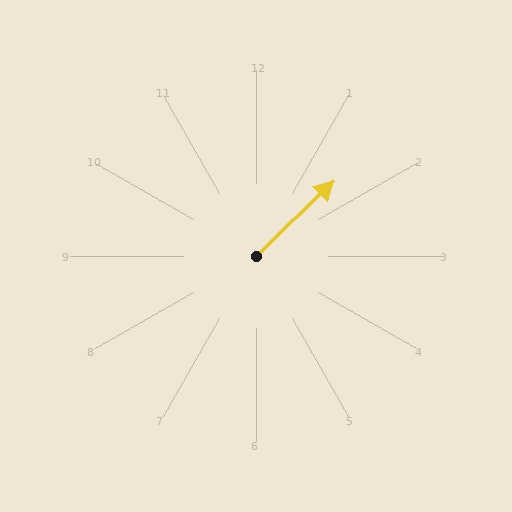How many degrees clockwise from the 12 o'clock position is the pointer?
Approximately 46 degrees.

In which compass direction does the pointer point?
Northeast.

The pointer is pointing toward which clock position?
Roughly 2 o'clock.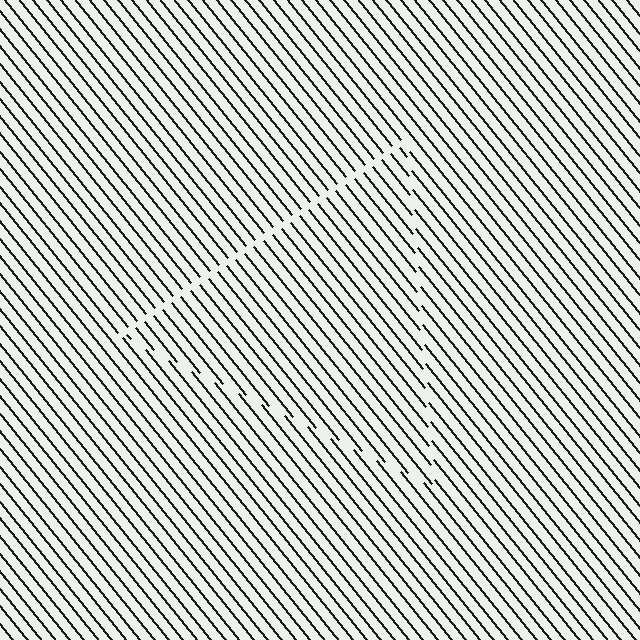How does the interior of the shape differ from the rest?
The interior of the shape contains the same grating, shifted by half a period — the contour is defined by the phase discontinuity where line-ends from the inner and outer gratings abut.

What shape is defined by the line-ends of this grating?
An illusory triangle. The interior of the shape contains the same grating, shifted by half a period — the contour is defined by the phase discontinuity where line-ends from the inner and outer gratings abut.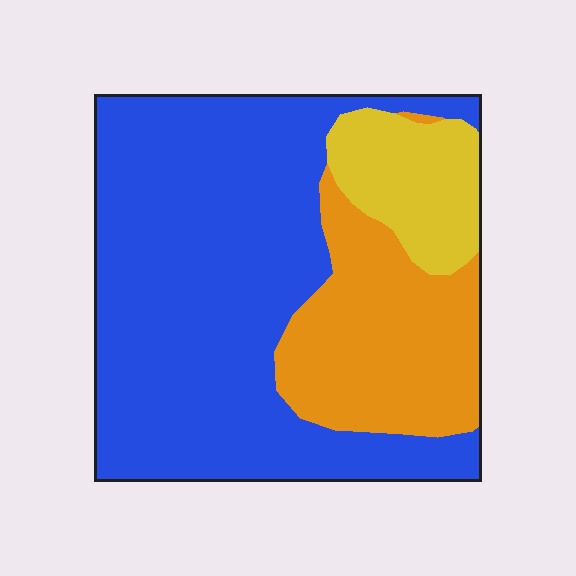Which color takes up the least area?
Yellow, at roughly 10%.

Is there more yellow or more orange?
Orange.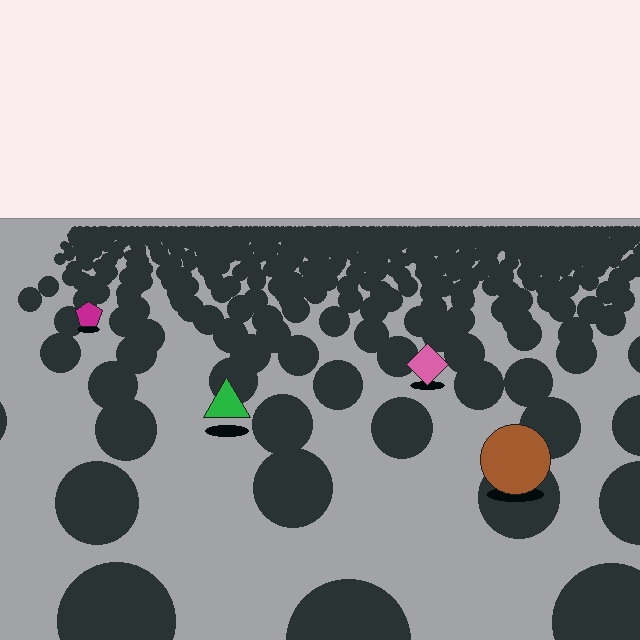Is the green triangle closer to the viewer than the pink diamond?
Yes. The green triangle is closer — you can tell from the texture gradient: the ground texture is coarser near it.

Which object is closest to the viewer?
The brown circle is closest. The texture marks near it are larger and more spread out.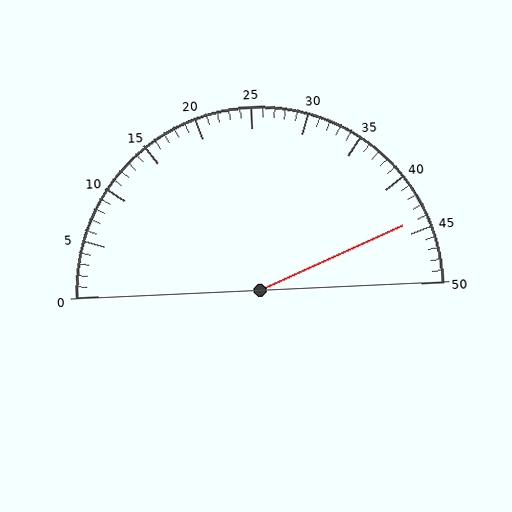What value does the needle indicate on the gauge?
The needle indicates approximately 44.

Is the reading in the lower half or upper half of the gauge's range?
The reading is in the upper half of the range (0 to 50).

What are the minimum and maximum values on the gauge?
The gauge ranges from 0 to 50.